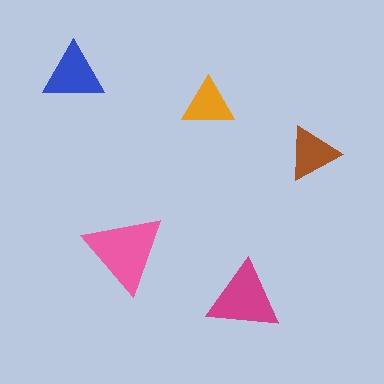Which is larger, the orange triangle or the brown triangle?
The brown one.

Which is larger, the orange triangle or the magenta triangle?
The magenta one.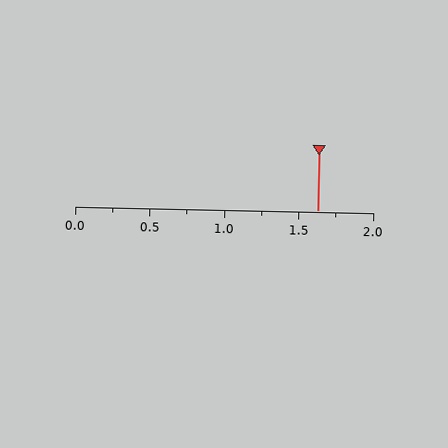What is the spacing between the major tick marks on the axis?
The major ticks are spaced 0.5 apart.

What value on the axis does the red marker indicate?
The marker indicates approximately 1.62.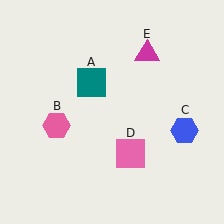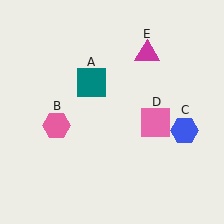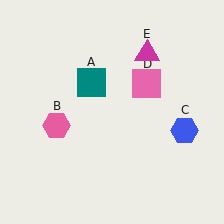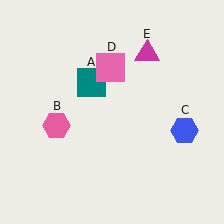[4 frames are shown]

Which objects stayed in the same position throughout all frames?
Teal square (object A) and pink hexagon (object B) and blue hexagon (object C) and magenta triangle (object E) remained stationary.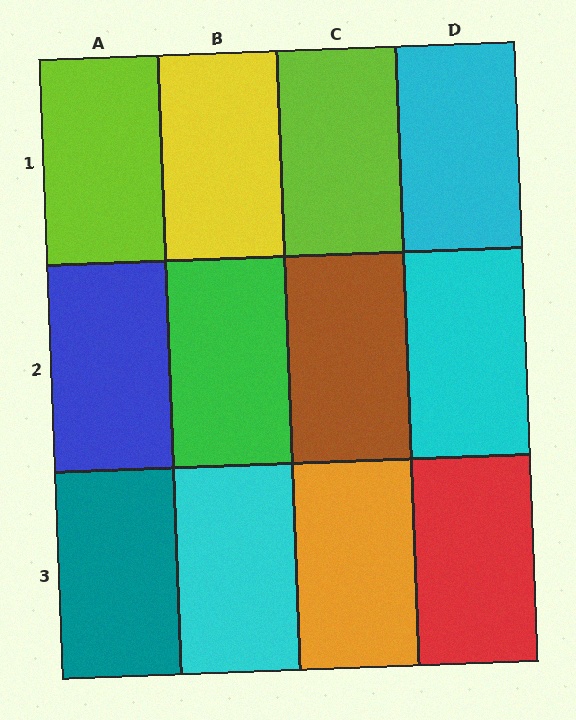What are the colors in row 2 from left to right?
Blue, green, brown, cyan.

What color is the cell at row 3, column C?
Orange.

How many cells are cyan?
3 cells are cyan.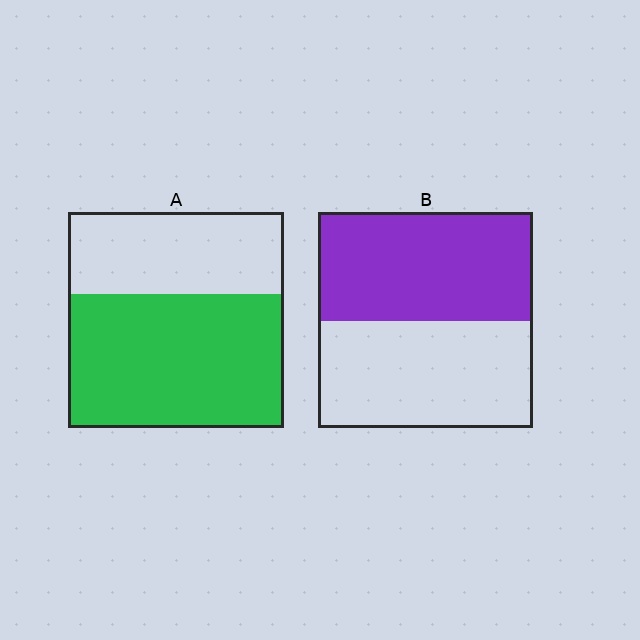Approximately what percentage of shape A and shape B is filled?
A is approximately 60% and B is approximately 50%.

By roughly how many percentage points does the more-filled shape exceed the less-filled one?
By roughly 10 percentage points (A over B).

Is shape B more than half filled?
Roughly half.